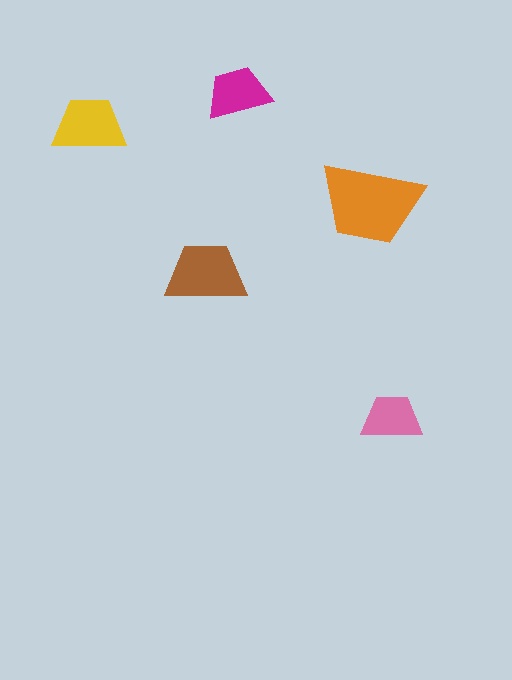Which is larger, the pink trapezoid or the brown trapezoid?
The brown one.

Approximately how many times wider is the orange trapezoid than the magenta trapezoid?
About 1.5 times wider.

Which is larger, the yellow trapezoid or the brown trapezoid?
The brown one.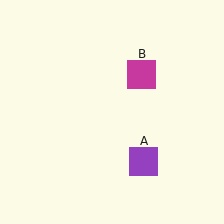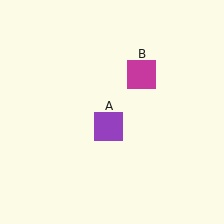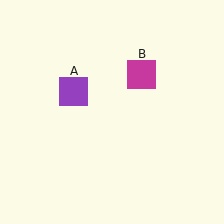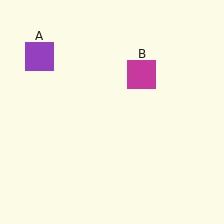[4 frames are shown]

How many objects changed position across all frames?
1 object changed position: purple square (object A).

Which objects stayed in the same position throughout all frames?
Magenta square (object B) remained stationary.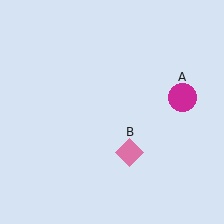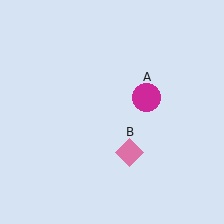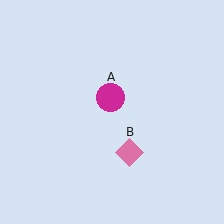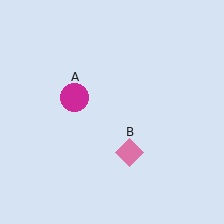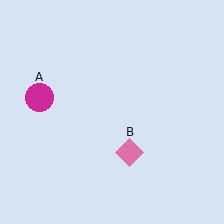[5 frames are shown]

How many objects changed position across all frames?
1 object changed position: magenta circle (object A).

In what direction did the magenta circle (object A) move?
The magenta circle (object A) moved left.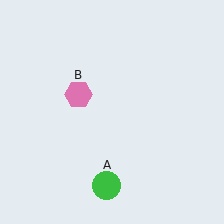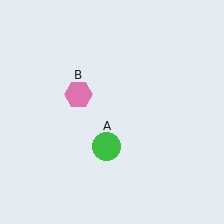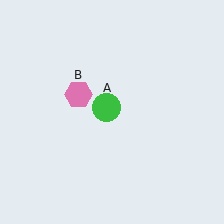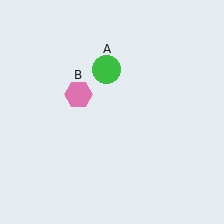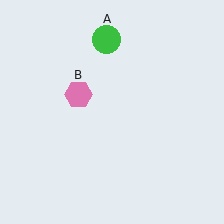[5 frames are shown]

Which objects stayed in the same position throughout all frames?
Pink hexagon (object B) remained stationary.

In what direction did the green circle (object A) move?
The green circle (object A) moved up.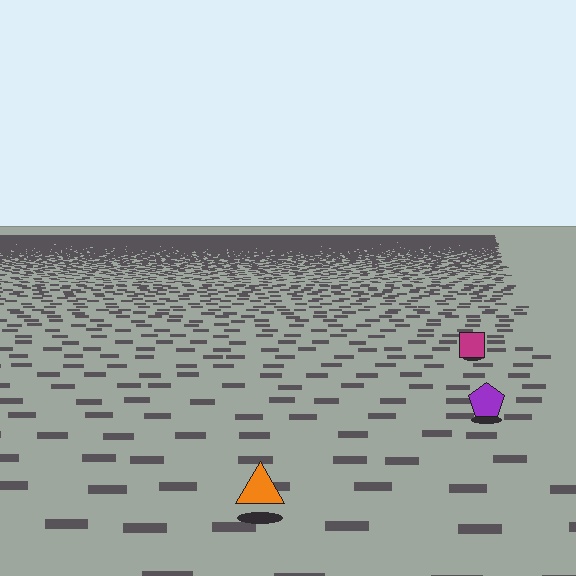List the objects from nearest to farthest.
From nearest to farthest: the orange triangle, the purple pentagon, the magenta square.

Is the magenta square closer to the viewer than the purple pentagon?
No. The purple pentagon is closer — you can tell from the texture gradient: the ground texture is coarser near it.